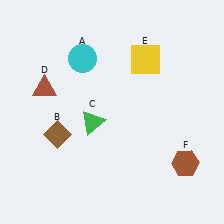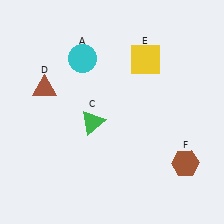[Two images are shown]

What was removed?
The brown diamond (B) was removed in Image 2.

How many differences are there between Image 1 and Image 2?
There is 1 difference between the two images.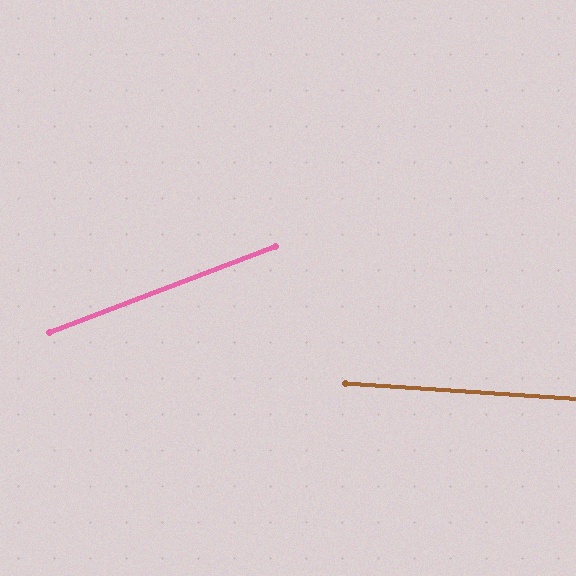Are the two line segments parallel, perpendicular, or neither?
Neither parallel nor perpendicular — they differ by about 25°.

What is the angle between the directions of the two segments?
Approximately 25 degrees.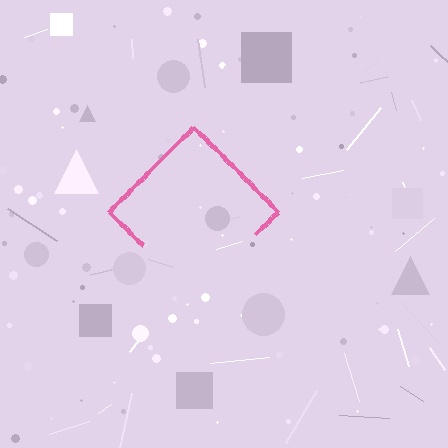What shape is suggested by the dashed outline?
The dashed outline suggests a diamond.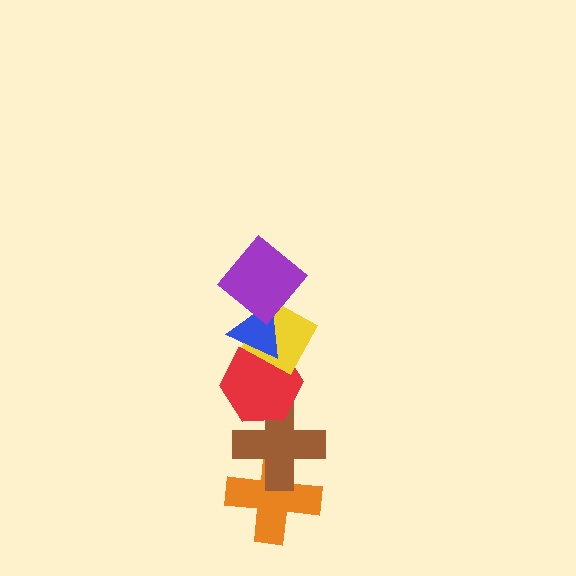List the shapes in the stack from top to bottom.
From top to bottom: the purple diamond, the blue triangle, the yellow diamond, the red hexagon, the brown cross, the orange cross.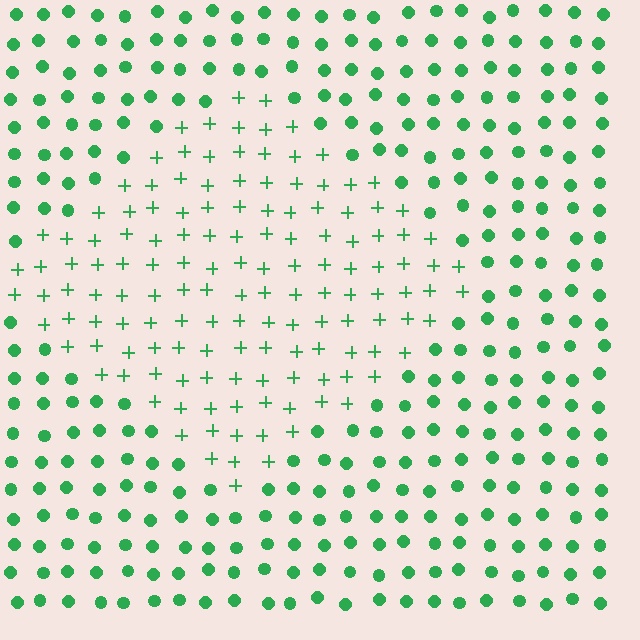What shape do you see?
I see a diamond.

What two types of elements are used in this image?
The image uses plus signs inside the diamond region and circles outside it.